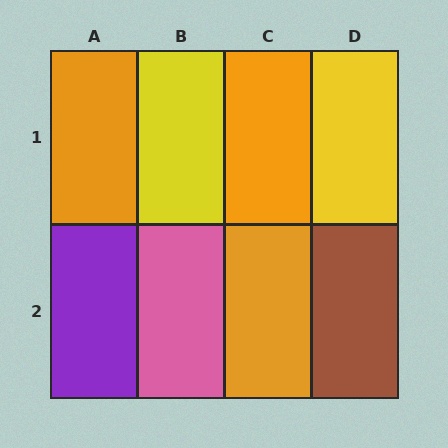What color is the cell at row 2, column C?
Orange.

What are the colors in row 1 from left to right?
Orange, yellow, orange, yellow.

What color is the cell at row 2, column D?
Brown.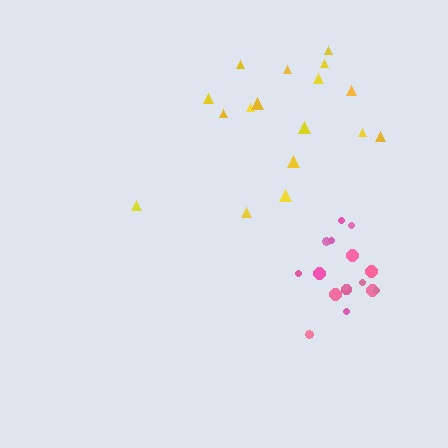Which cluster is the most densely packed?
Pink.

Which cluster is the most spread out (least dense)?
Yellow.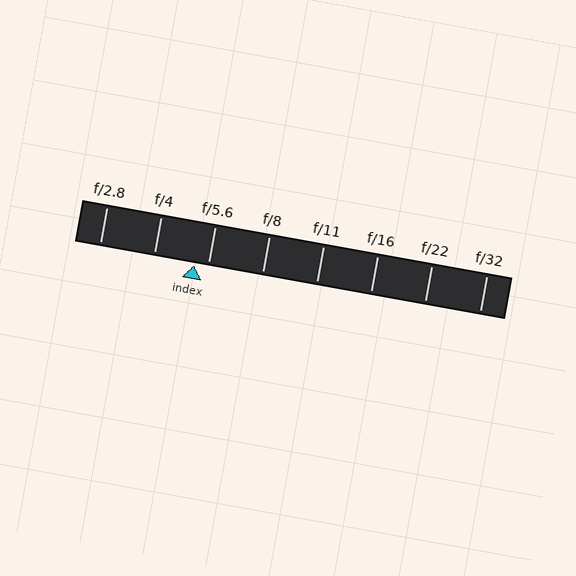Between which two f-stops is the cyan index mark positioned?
The index mark is between f/4 and f/5.6.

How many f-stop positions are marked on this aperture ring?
There are 8 f-stop positions marked.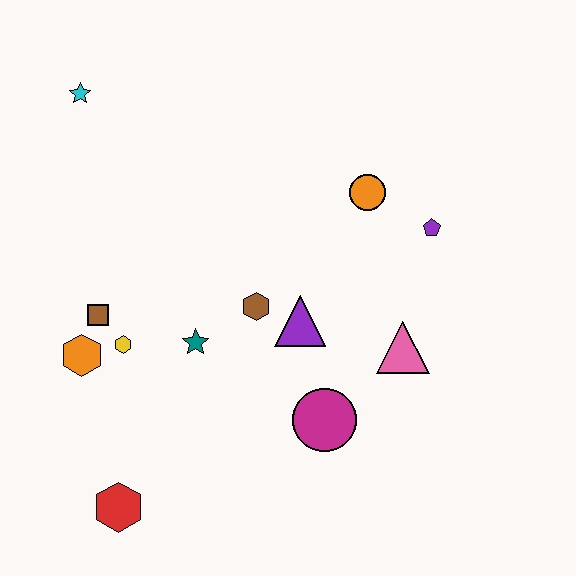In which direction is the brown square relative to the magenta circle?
The brown square is to the left of the magenta circle.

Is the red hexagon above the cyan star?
No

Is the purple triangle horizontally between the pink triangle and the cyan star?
Yes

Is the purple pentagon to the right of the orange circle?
Yes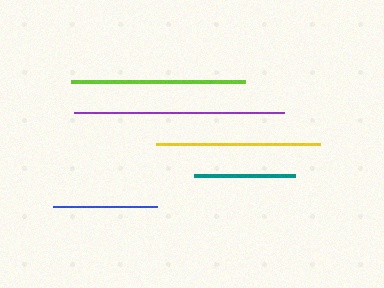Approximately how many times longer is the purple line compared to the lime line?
The purple line is approximately 1.2 times the length of the lime line.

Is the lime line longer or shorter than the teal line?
The lime line is longer than the teal line.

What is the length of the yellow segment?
The yellow segment is approximately 164 pixels long.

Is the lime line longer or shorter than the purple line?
The purple line is longer than the lime line.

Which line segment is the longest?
The purple line is the longest at approximately 210 pixels.